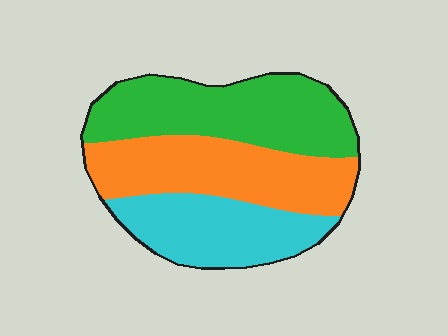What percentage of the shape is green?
Green takes up about three eighths (3/8) of the shape.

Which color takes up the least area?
Cyan, at roughly 25%.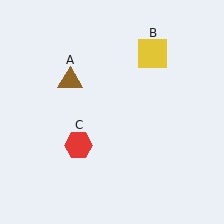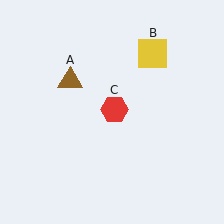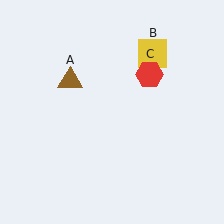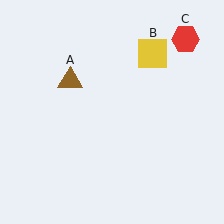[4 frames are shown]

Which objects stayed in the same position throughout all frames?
Brown triangle (object A) and yellow square (object B) remained stationary.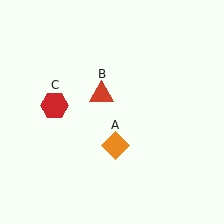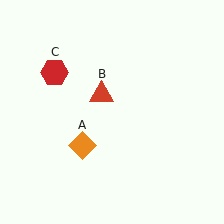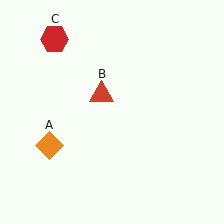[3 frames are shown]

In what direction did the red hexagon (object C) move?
The red hexagon (object C) moved up.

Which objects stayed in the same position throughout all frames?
Red triangle (object B) remained stationary.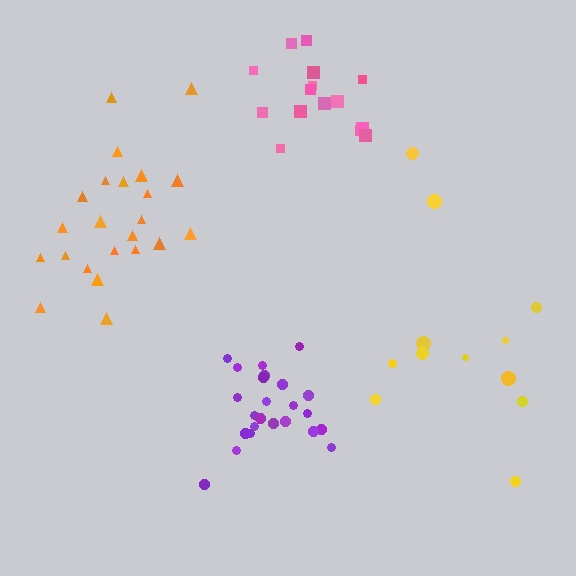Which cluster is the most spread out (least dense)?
Yellow.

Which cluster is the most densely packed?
Purple.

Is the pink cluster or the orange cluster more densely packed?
Pink.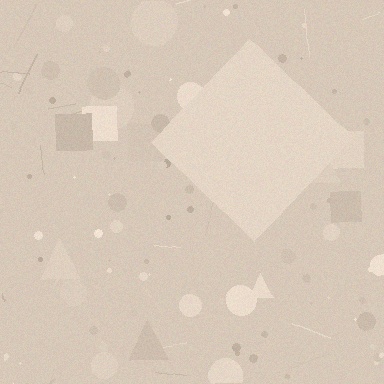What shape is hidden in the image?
A diamond is hidden in the image.